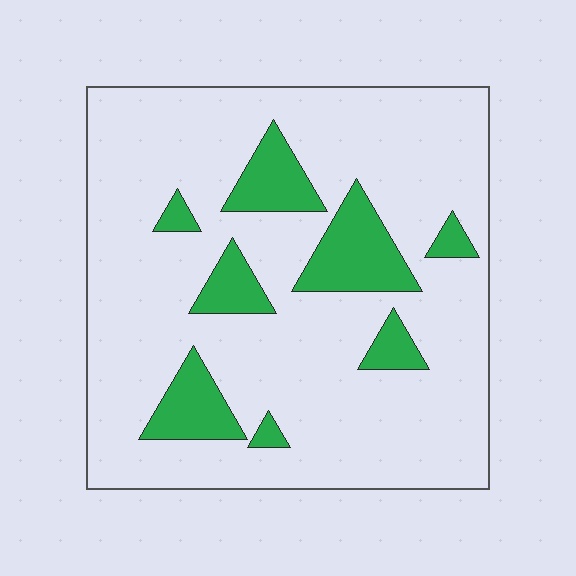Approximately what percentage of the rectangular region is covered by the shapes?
Approximately 15%.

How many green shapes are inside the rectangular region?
8.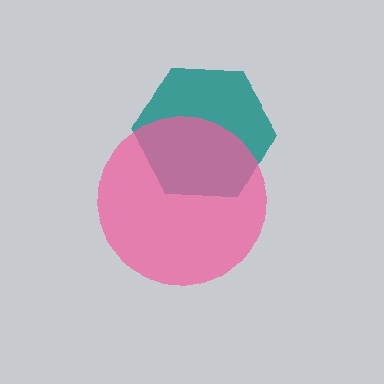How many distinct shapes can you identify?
There are 2 distinct shapes: a teal hexagon, a pink circle.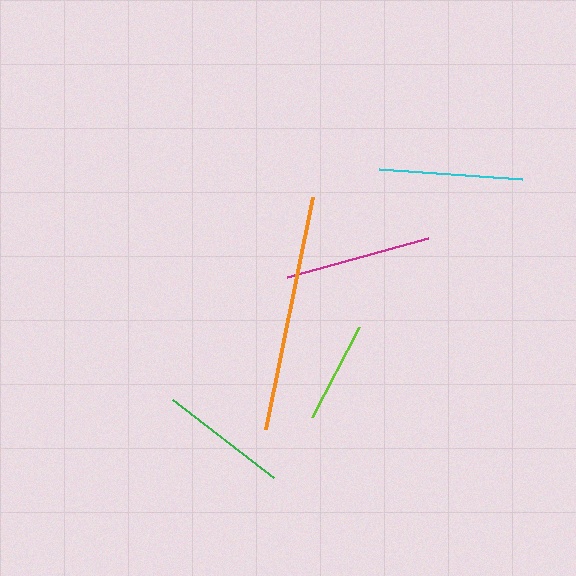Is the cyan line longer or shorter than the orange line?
The orange line is longer than the cyan line.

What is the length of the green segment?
The green segment is approximately 127 pixels long.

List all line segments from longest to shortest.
From longest to shortest: orange, magenta, cyan, green, lime.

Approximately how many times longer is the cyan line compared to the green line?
The cyan line is approximately 1.1 times the length of the green line.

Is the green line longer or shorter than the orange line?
The orange line is longer than the green line.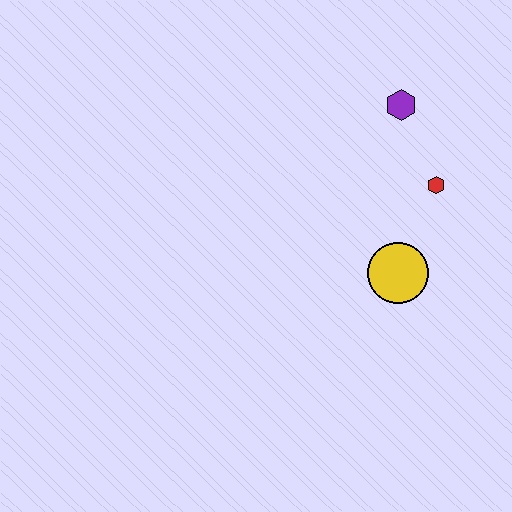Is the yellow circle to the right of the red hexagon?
No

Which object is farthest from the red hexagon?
The yellow circle is farthest from the red hexagon.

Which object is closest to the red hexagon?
The purple hexagon is closest to the red hexagon.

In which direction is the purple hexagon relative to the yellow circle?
The purple hexagon is above the yellow circle.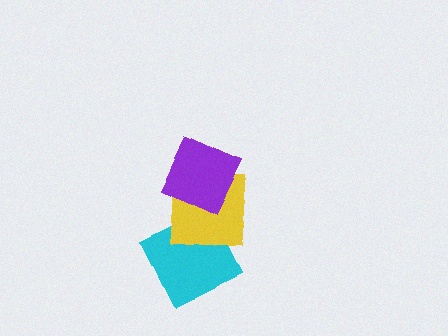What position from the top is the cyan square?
The cyan square is 3rd from the top.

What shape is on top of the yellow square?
The purple square is on top of the yellow square.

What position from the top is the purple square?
The purple square is 1st from the top.